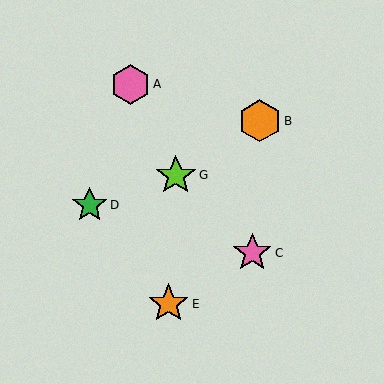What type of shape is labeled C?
Shape C is a pink star.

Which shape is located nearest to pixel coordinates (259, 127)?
The orange hexagon (labeled B) at (260, 121) is nearest to that location.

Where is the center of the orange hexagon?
The center of the orange hexagon is at (260, 121).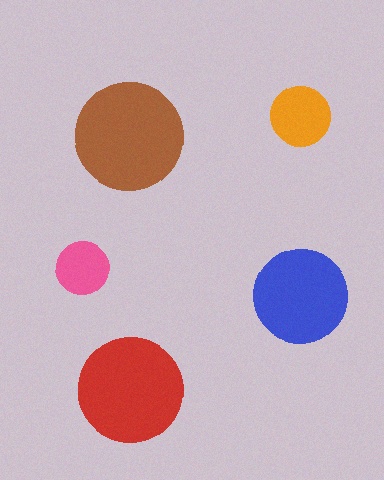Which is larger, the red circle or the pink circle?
The red one.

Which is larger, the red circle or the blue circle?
The red one.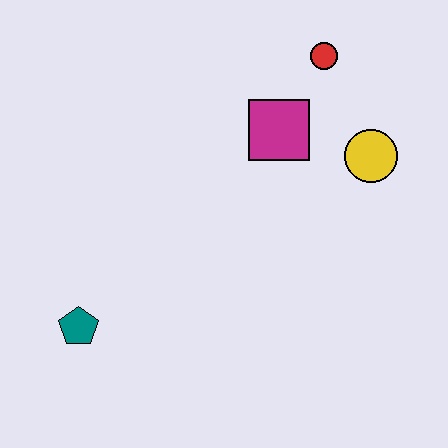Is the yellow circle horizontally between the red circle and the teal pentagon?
No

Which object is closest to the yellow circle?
The magenta square is closest to the yellow circle.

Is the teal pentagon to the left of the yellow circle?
Yes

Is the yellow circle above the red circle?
No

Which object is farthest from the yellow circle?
The teal pentagon is farthest from the yellow circle.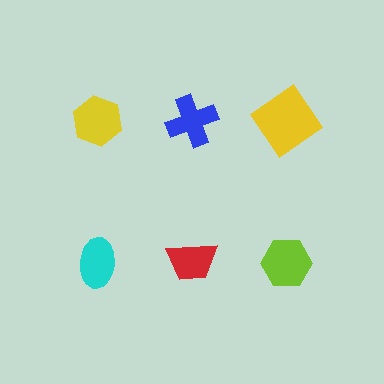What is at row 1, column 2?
A blue cross.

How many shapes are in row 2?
3 shapes.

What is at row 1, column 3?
A yellow diamond.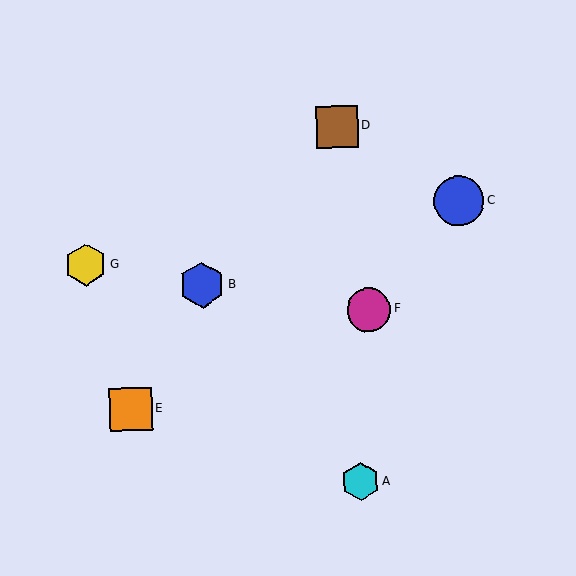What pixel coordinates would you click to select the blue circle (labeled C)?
Click at (459, 201) to select the blue circle C.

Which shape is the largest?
The blue circle (labeled C) is the largest.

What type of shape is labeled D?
Shape D is a brown square.